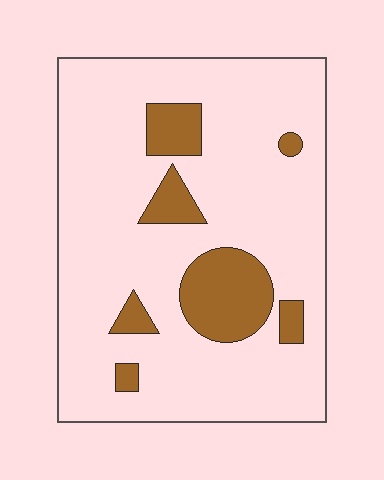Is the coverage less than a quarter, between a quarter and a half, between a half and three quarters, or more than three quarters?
Less than a quarter.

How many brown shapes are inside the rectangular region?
7.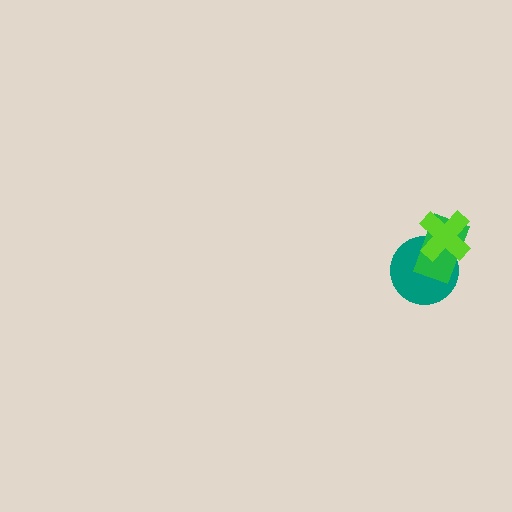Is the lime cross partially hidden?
No, no other shape covers it.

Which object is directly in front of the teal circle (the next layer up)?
The green rectangle is directly in front of the teal circle.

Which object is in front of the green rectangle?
The lime cross is in front of the green rectangle.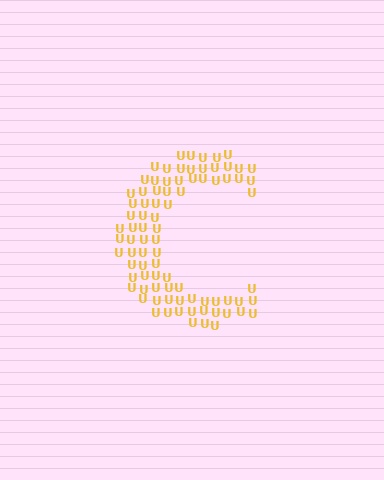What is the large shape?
The large shape is the letter C.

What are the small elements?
The small elements are letter U's.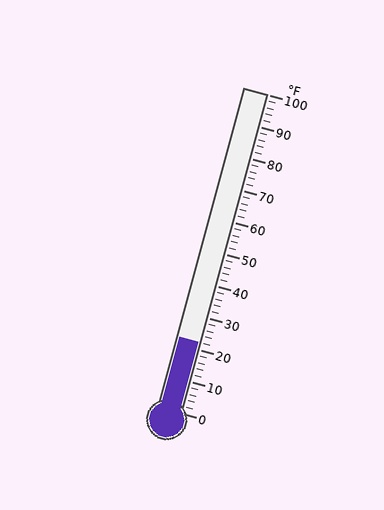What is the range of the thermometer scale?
The thermometer scale ranges from 0°F to 100°F.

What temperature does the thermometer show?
The thermometer shows approximately 22°F.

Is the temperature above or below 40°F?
The temperature is below 40°F.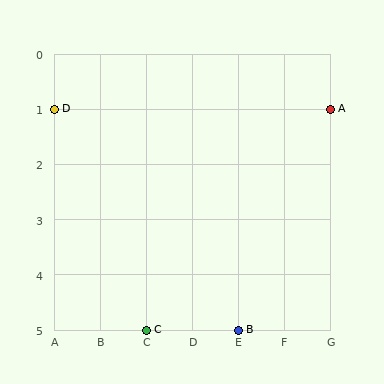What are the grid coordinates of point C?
Point C is at grid coordinates (C, 5).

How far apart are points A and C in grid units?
Points A and C are 4 columns and 4 rows apart (about 5.7 grid units diagonally).